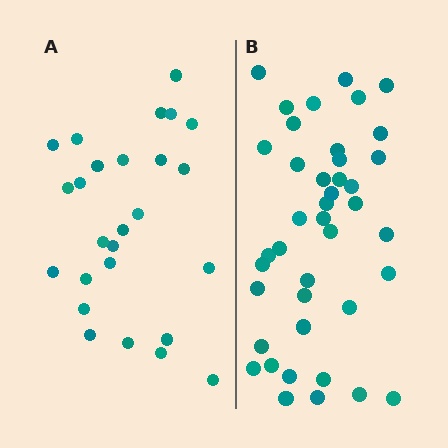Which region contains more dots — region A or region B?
Region B (the right region) has more dots.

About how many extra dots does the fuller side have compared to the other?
Region B has approximately 15 more dots than region A.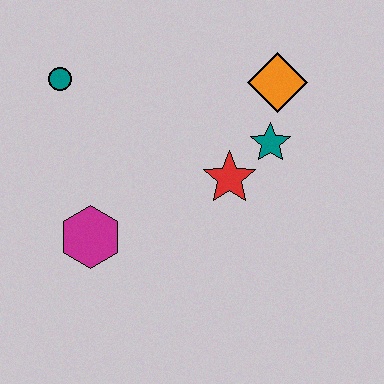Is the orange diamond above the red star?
Yes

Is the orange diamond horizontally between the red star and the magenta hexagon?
No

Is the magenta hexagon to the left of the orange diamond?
Yes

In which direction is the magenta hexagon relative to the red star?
The magenta hexagon is to the left of the red star.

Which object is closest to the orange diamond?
The teal star is closest to the orange diamond.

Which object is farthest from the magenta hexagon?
The orange diamond is farthest from the magenta hexagon.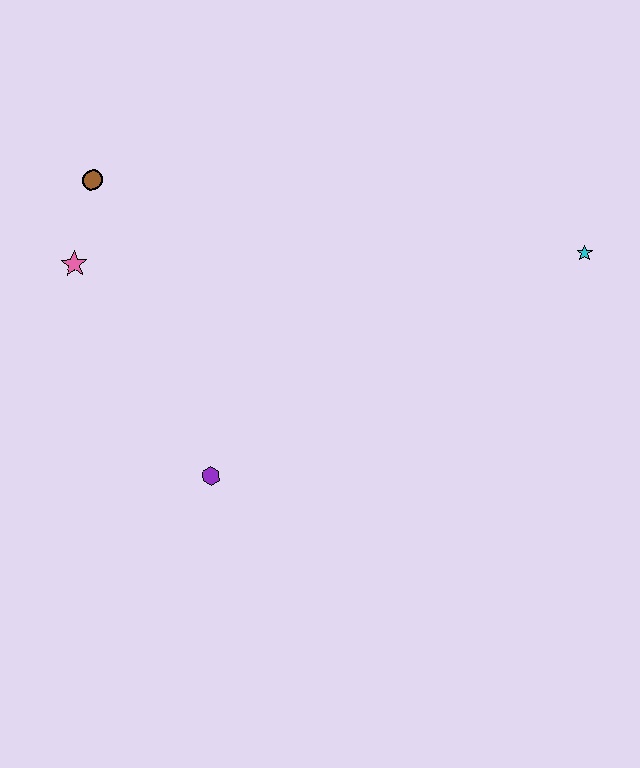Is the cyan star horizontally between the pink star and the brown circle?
No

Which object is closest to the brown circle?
The pink star is closest to the brown circle.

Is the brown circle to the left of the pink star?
No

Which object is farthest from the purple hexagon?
The cyan star is farthest from the purple hexagon.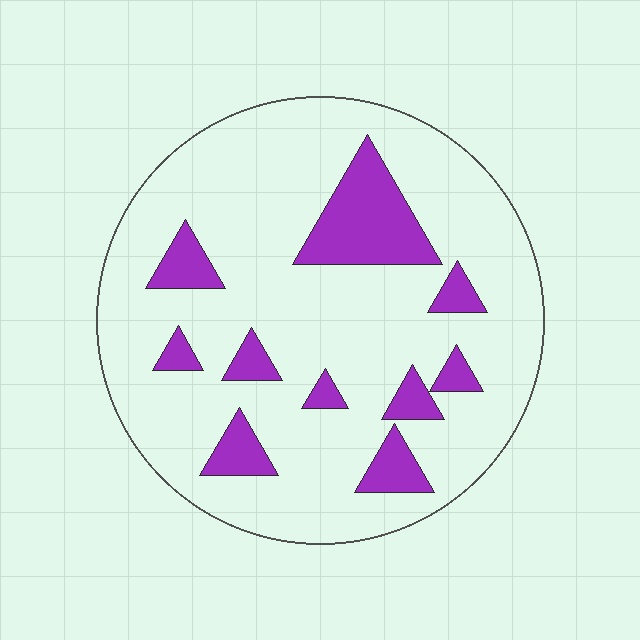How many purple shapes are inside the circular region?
10.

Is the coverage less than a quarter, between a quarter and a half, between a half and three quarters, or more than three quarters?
Less than a quarter.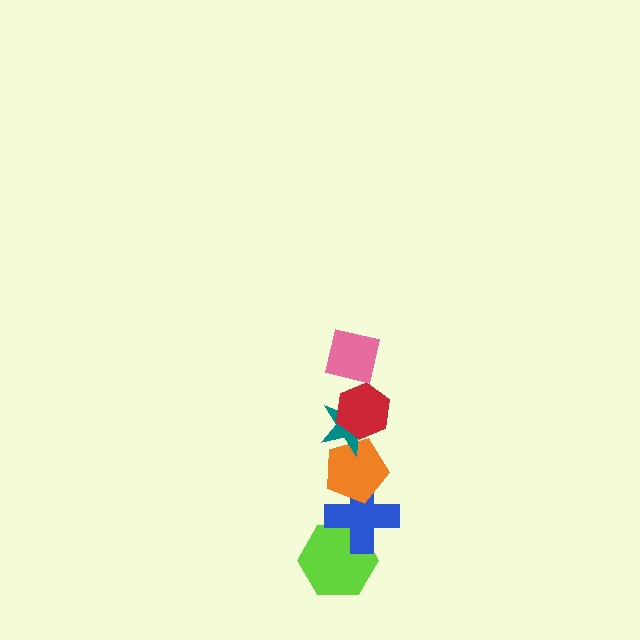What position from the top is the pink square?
The pink square is 1st from the top.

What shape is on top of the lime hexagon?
The blue cross is on top of the lime hexagon.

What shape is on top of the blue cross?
The orange pentagon is on top of the blue cross.